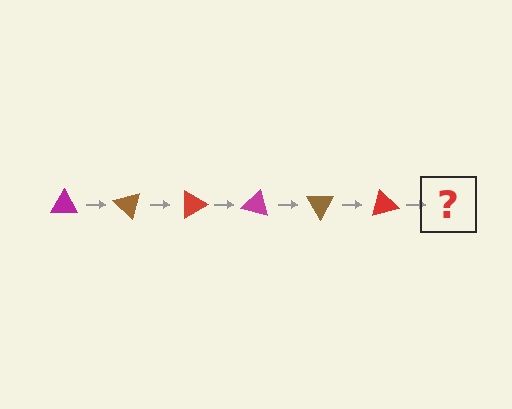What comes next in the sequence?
The next element should be a magenta triangle, rotated 270 degrees from the start.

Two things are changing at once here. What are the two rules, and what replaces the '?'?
The two rules are that it rotates 45 degrees each step and the color cycles through magenta, brown, and red. The '?' should be a magenta triangle, rotated 270 degrees from the start.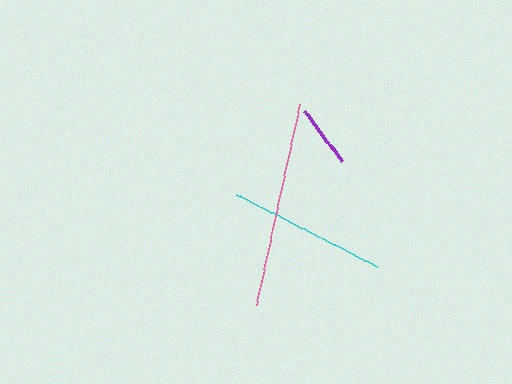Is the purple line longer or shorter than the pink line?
The pink line is longer than the purple line.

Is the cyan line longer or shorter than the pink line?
The pink line is longer than the cyan line.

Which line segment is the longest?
The pink line is the longest at approximately 206 pixels.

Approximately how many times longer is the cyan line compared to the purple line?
The cyan line is approximately 2.6 times the length of the purple line.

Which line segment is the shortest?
The purple line is the shortest at approximately 62 pixels.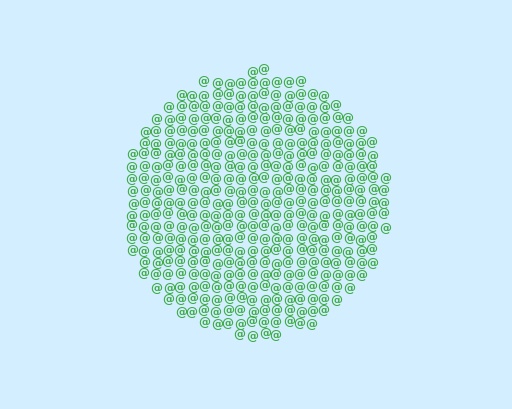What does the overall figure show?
The overall figure shows a circle.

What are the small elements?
The small elements are at signs.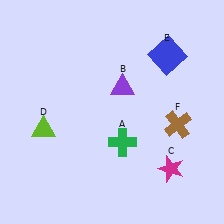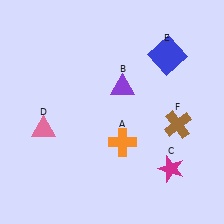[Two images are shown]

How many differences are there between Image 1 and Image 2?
There are 2 differences between the two images.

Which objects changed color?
A changed from green to orange. D changed from lime to pink.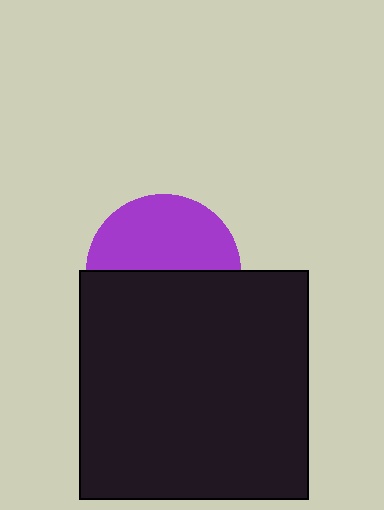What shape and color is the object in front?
The object in front is a black square.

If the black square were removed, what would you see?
You would see the complete purple circle.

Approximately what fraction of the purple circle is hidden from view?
Roughly 52% of the purple circle is hidden behind the black square.